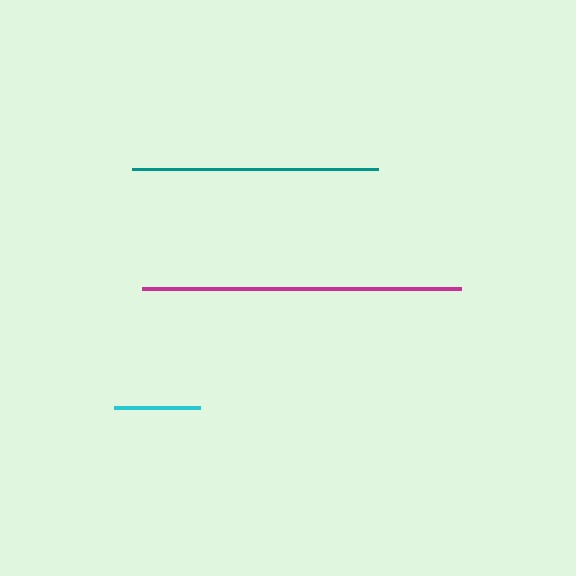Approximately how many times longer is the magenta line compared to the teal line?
The magenta line is approximately 1.3 times the length of the teal line.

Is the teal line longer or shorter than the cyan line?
The teal line is longer than the cyan line.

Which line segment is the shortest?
The cyan line is the shortest at approximately 87 pixels.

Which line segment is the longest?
The magenta line is the longest at approximately 319 pixels.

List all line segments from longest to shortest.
From longest to shortest: magenta, teal, cyan.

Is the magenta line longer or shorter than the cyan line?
The magenta line is longer than the cyan line.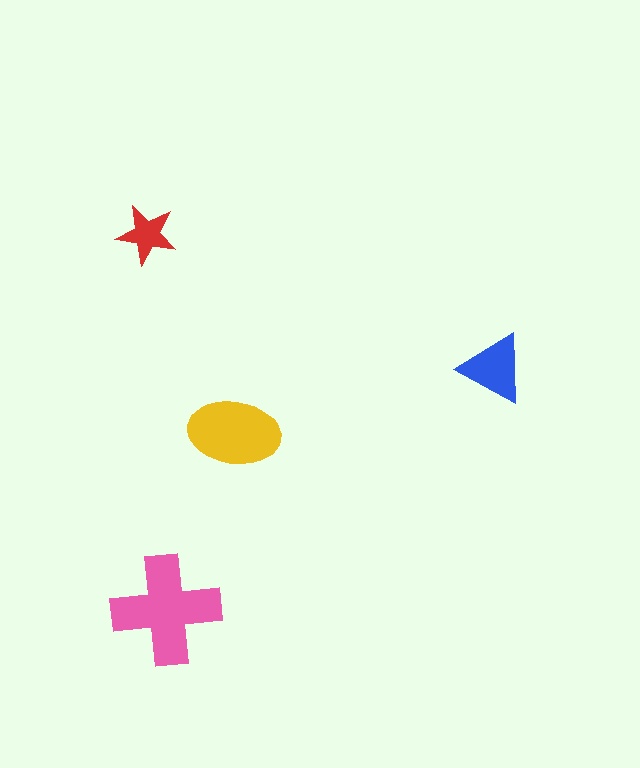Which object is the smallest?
The red star.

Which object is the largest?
The pink cross.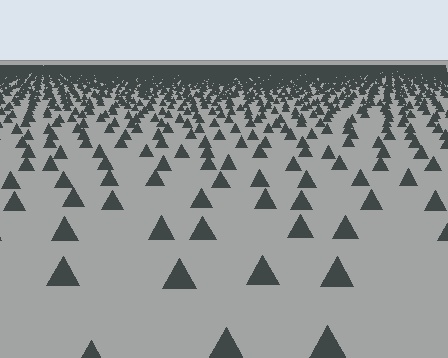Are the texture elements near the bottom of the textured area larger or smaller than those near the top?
Larger. Near the bottom, elements are closer to the viewer and appear at a bigger on-screen size.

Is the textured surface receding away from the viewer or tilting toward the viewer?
The surface is receding away from the viewer. Texture elements get smaller and denser toward the top.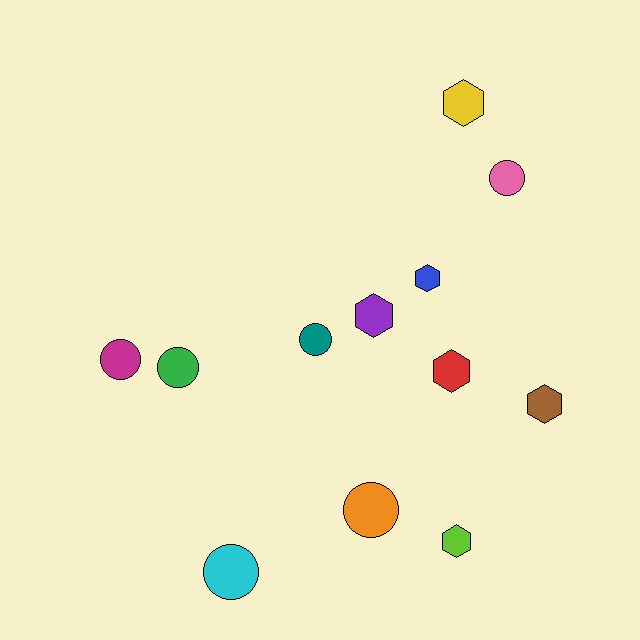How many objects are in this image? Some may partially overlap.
There are 12 objects.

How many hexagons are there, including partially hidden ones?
There are 6 hexagons.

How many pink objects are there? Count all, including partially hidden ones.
There is 1 pink object.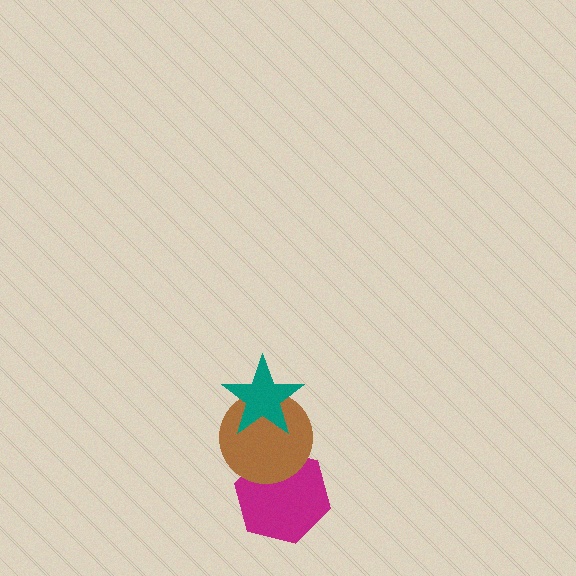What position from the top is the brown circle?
The brown circle is 2nd from the top.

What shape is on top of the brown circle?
The teal star is on top of the brown circle.